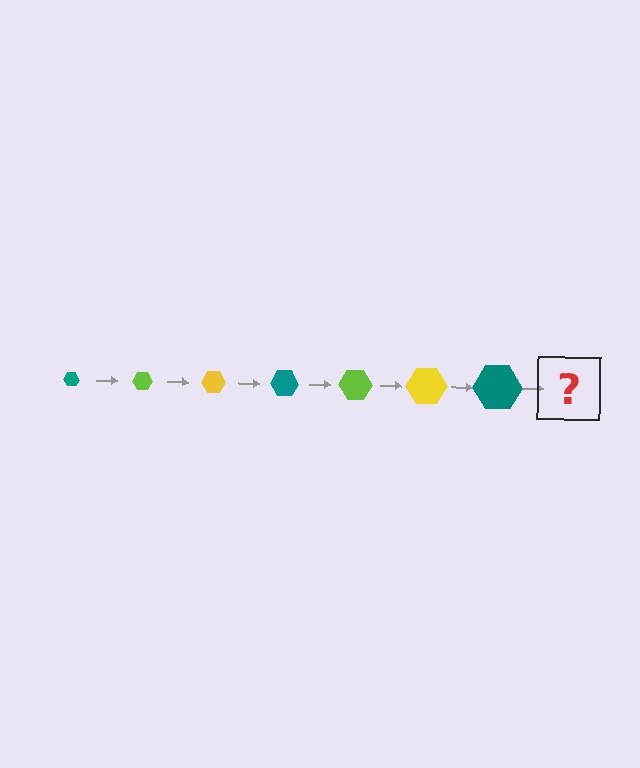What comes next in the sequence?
The next element should be a lime hexagon, larger than the previous one.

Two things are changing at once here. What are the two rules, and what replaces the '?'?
The two rules are that the hexagon grows larger each step and the color cycles through teal, lime, and yellow. The '?' should be a lime hexagon, larger than the previous one.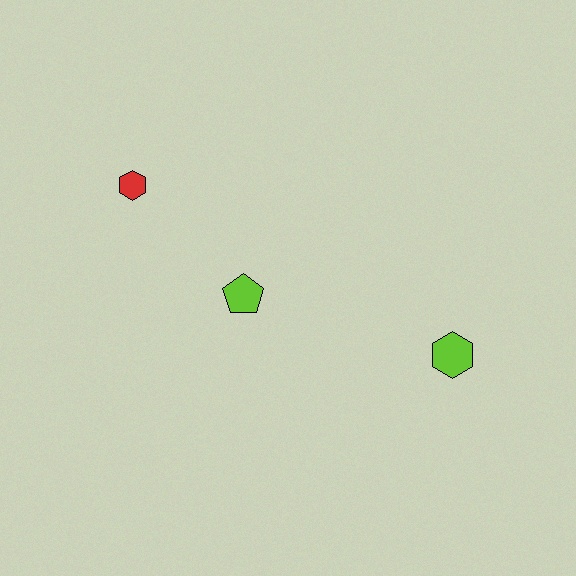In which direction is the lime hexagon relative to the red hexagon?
The lime hexagon is to the right of the red hexagon.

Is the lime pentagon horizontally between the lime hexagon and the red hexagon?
Yes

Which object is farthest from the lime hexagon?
The red hexagon is farthest from the lime hexagon.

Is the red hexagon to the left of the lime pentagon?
Yes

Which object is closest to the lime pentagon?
The red hexagon is closest to the lime pentagon.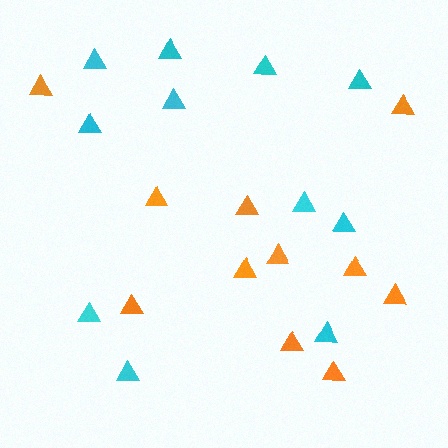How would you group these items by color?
There are 2 groups: one group of orange triangles (11) and one group of cyan triangles (11).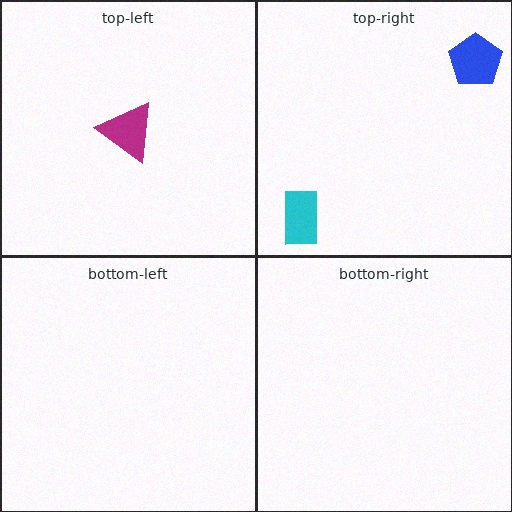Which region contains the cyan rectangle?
The top-right region.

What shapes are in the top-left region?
The magenta triangle.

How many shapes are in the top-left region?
1.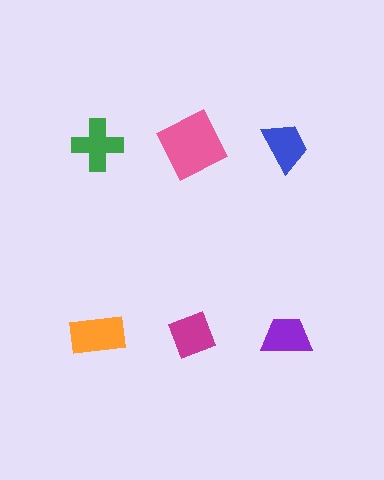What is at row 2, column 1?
An orange rectangle.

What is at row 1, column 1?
A green cross.